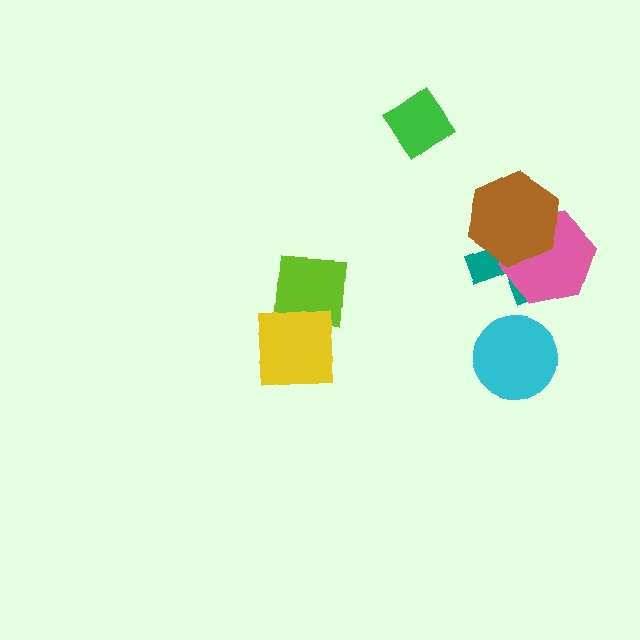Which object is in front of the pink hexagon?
The brown hexagon is in front of the pink hexagon.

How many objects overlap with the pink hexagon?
2 objects overlap with the pink hexagon.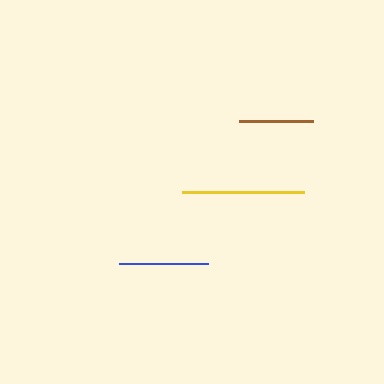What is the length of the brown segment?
The brown segment is approximately 74 pixels long.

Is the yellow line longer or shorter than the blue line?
The yellow line is longer than the blue line.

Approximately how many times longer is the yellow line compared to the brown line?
The yellow line is approximately 1.6 times the length of the brown line.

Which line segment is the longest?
The yellow line is the longest at approximately 122 pixels.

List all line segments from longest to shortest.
From longest to shortest: yellow, blue, brown.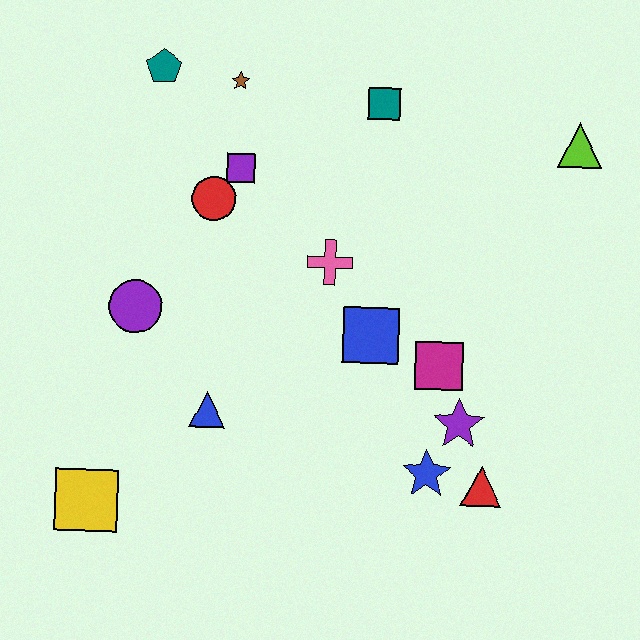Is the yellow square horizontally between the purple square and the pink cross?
No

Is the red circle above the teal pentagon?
No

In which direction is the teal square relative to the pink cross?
The teal square is above the pink cross.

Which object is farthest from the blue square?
The teal pentagon is farthest from the blue square.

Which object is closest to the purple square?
The red circle is closest to the purple square.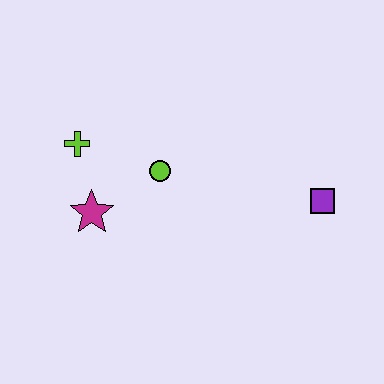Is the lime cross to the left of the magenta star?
Yes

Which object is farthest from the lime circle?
The purple square is farthest from the lime circle.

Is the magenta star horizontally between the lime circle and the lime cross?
Yes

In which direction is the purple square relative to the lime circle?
The purple square is to the right of the lime circle.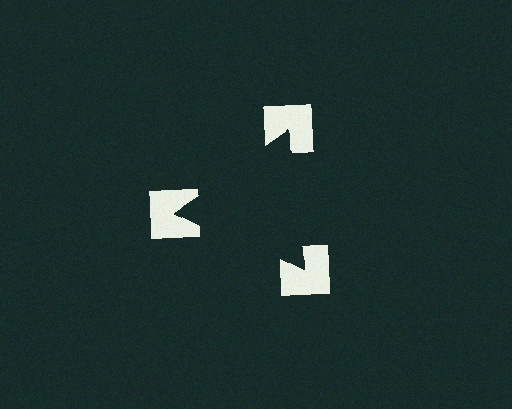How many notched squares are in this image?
There are 3 — one at each vertex of the illusory triangle.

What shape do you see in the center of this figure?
An illusory triangle — its edges are inferred from the aligned wedge cuts in the notched squares, not physically drawn.